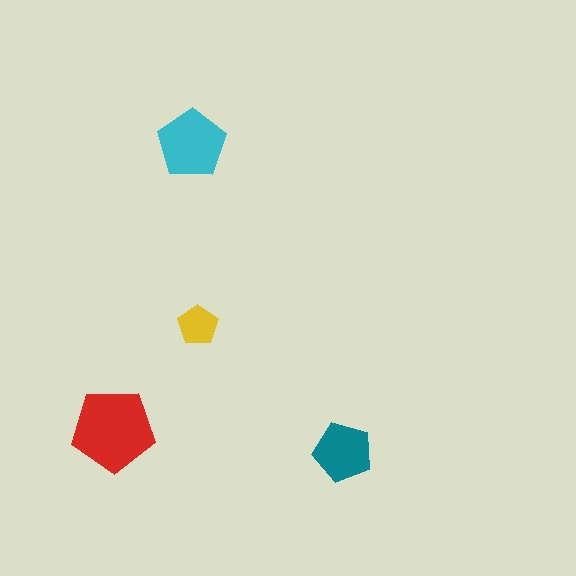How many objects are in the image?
There are 4 objects in the image.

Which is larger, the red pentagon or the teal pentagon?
The red one.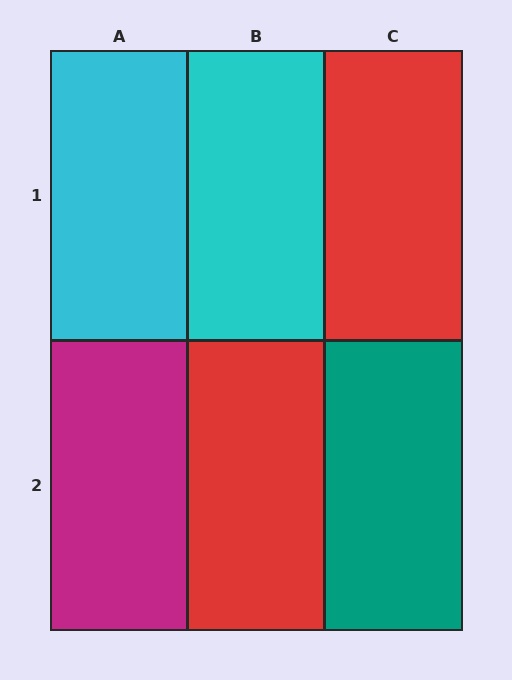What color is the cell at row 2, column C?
Teal.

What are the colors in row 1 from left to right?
Cyan, cyan, red.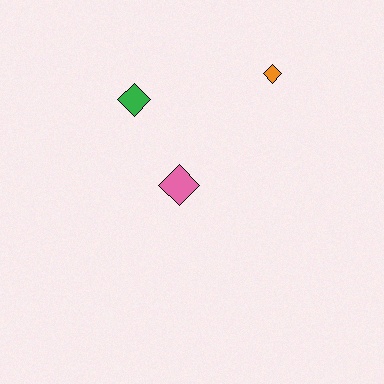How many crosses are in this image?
There are no crosses.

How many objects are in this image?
There are 3 objects.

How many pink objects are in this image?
There is 1 pink object.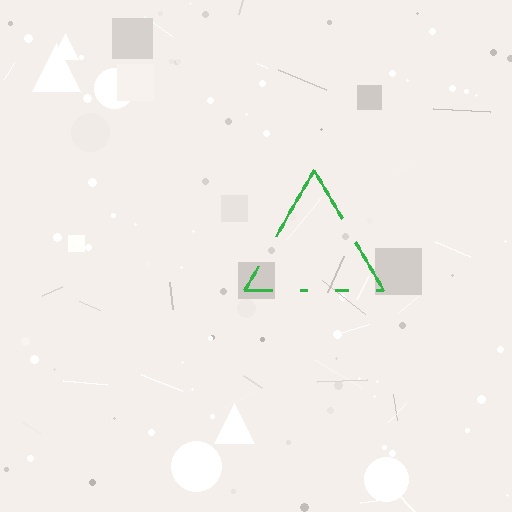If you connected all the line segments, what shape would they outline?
They would outline a triangle.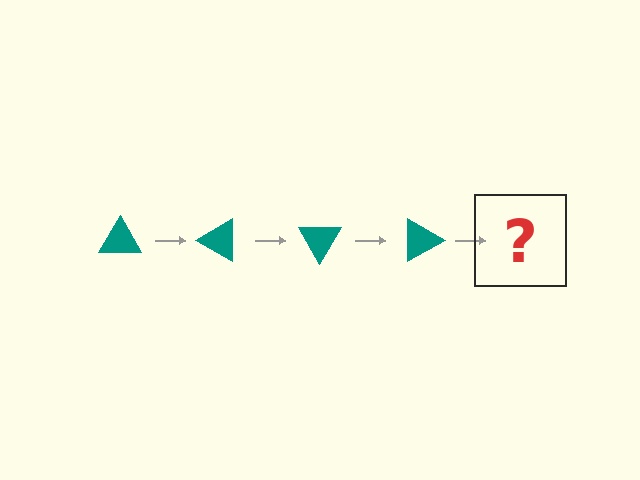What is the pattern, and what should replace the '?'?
The pattern is that the triangle rotates 30 degrees each step. The '?' should be a teal triangle rotated 120 degrees.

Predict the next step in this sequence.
The next step is a teal triangle rotated 120 degrees.